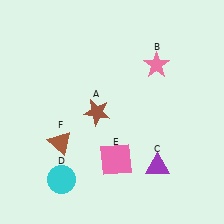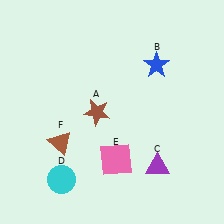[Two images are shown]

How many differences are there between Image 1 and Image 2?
There is 1 difference between the two images.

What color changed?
The star (B) changed from pink in Image 1 to blue in Image 2.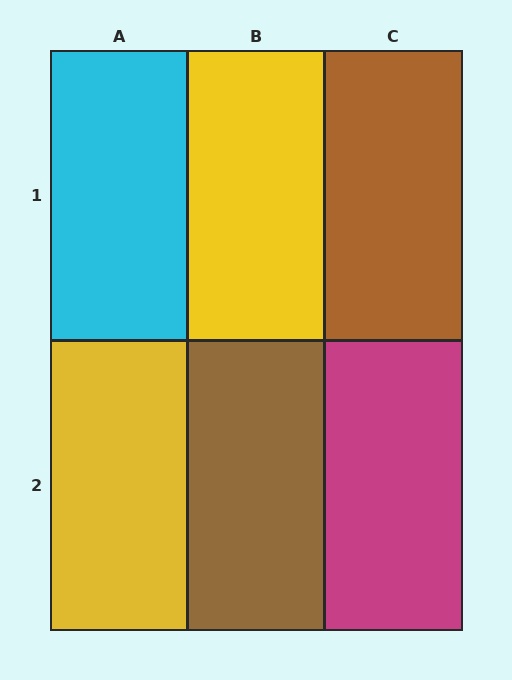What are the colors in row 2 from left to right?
Yellow, brown, magenta.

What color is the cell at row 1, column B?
Yellow.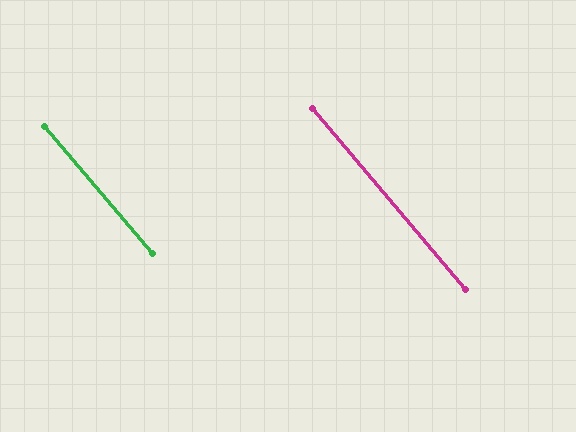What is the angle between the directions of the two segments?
Approximately 0 degrees.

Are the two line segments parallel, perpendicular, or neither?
Parallel — their directions differ by only 0.2°.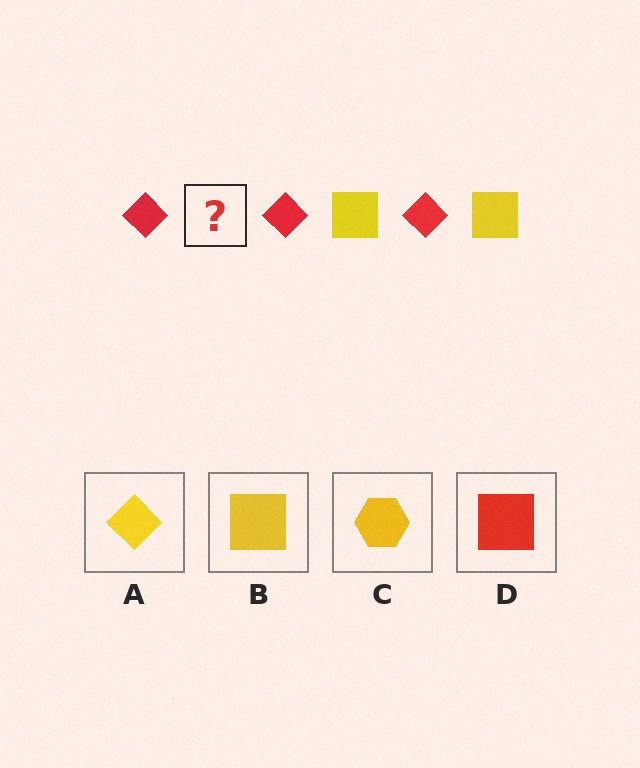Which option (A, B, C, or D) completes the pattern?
B.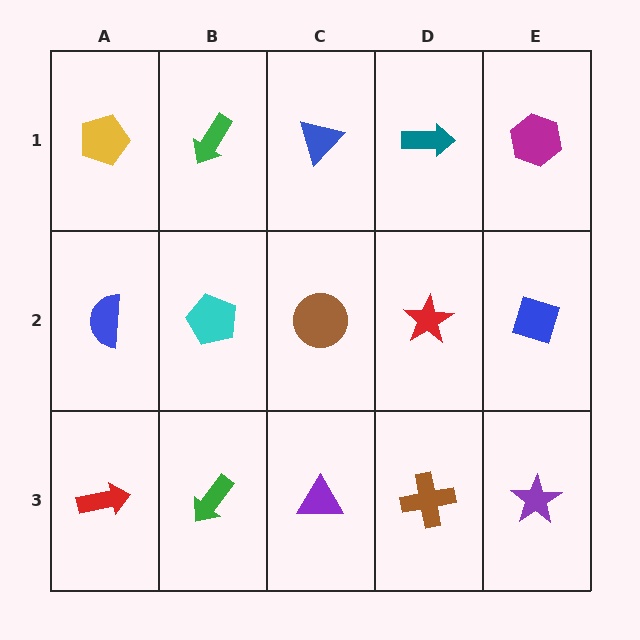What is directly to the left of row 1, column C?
A green arrow.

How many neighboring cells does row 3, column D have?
3.